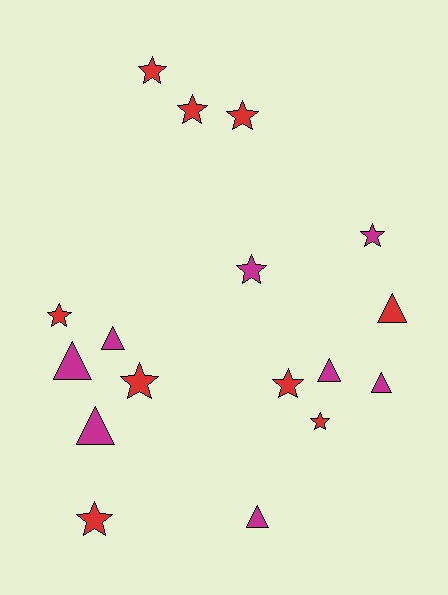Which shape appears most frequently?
Star, with 10 objects.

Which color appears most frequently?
Red, with 9 objects.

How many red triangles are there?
There is 1 red triangle.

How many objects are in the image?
There are 17 objects.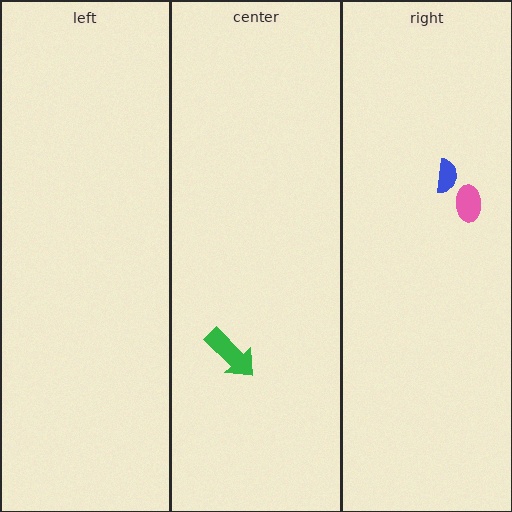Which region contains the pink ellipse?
The right region.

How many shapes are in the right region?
2.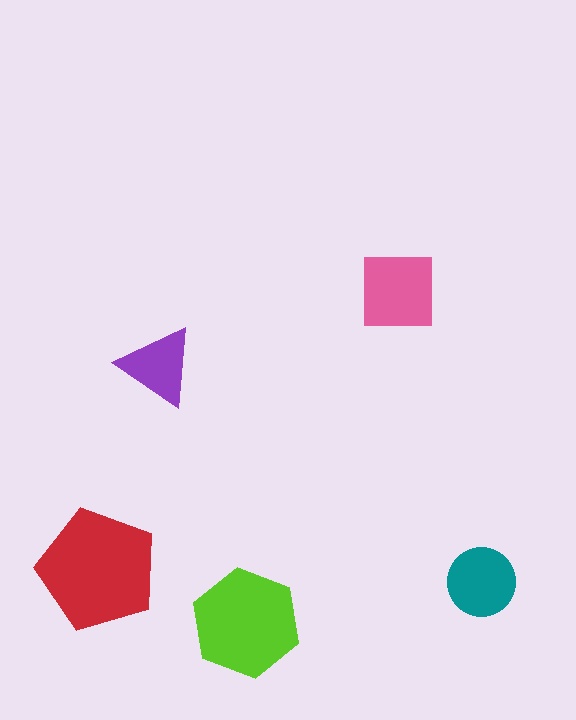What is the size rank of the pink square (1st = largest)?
3rd.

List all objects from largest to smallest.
The red pentagon, the lime hexagon, the pink square, the teal circle, the purple triangle.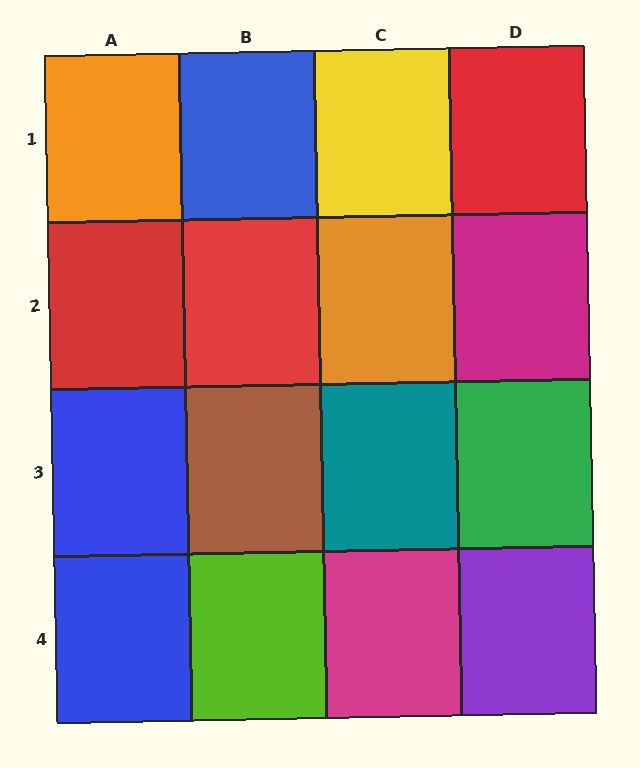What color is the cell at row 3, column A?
Blue.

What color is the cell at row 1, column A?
Orange.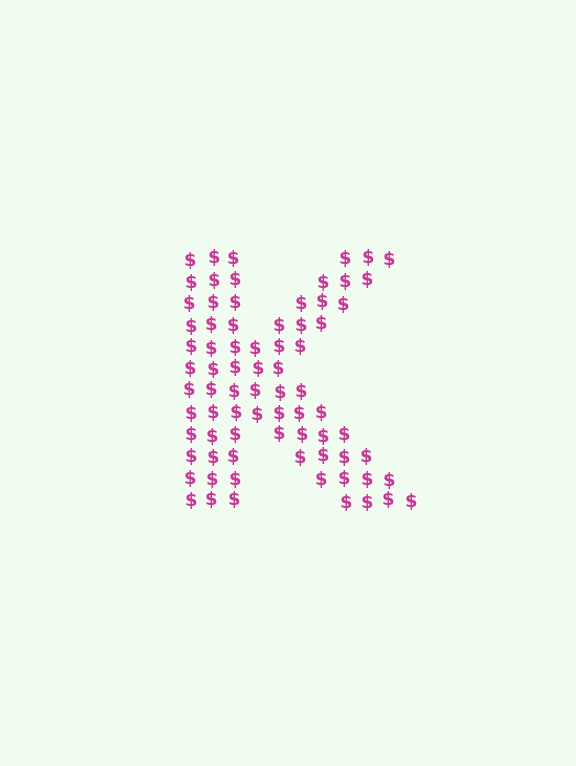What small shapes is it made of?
It is made of small dollar signs.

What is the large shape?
The large shape is the letter K.